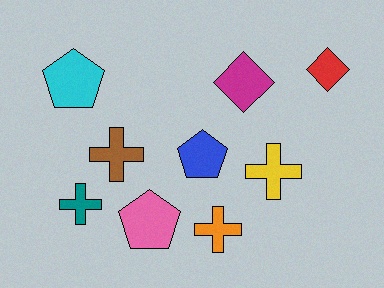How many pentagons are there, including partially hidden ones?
There are 3 pentagons.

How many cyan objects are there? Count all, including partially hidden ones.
There is 1 cyan object.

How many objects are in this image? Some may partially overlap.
There are 9 objects.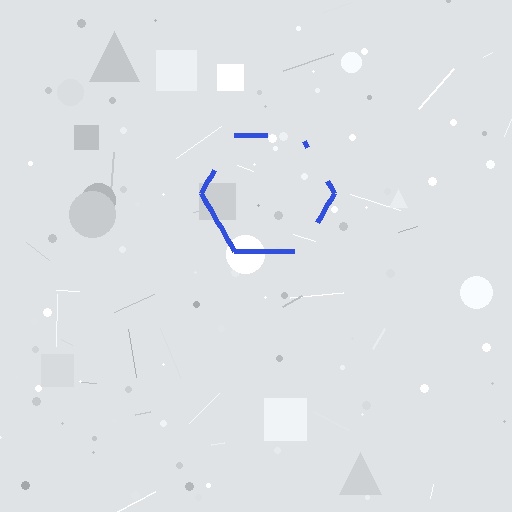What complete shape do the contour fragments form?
The contour fragments form a hexagon.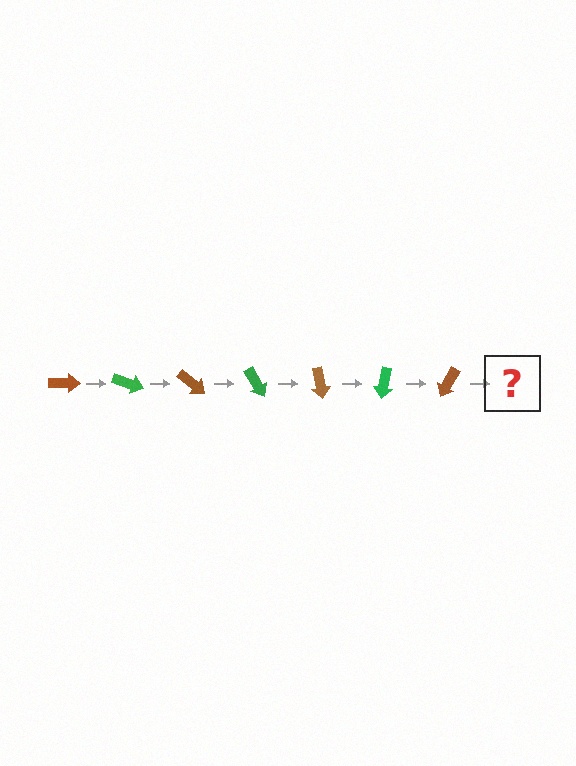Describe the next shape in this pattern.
It should be a green arrow, rotated 140 degrees from the start.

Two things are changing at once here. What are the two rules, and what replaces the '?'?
The two rules are that it rotates 20 degrees each step and the color cycles through brown and green. The '?' should be a green arrow, rotated 140 degrees from the start.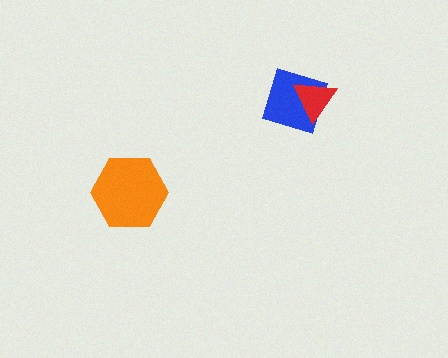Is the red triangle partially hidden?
No, no other shape covers it.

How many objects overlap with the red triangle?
1 object overlaps with the red triangle.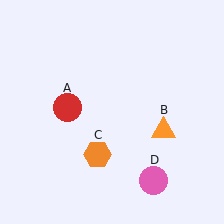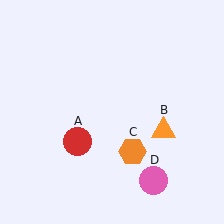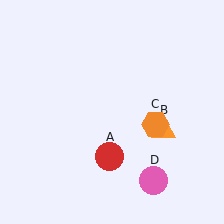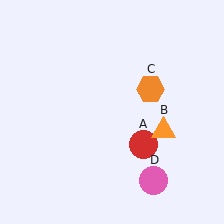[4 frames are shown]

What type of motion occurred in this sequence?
The red circle (object A), orange hexagon (object C) rotated counterclockwise around the center of the scene.